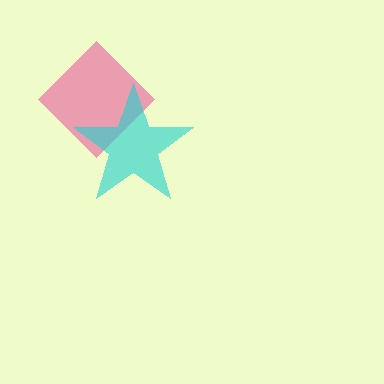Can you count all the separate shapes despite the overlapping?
Yes, there are 2 separate shapes.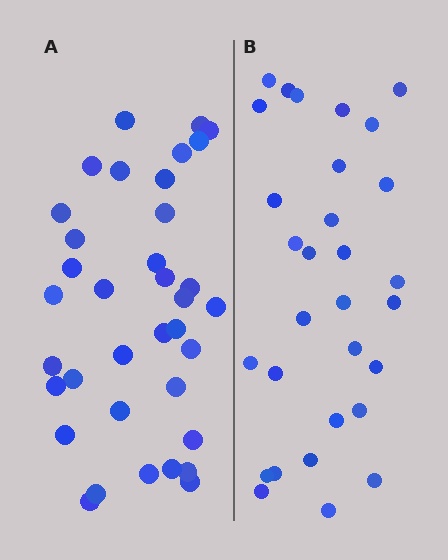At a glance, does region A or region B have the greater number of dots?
Region A (the left region) has more dots.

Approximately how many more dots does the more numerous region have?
Region A has about 6 more dots than region B.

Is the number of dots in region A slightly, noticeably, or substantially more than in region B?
Region A has only slightly more — the two regions are fairly close. The ratio is roughly 1.2 to 1.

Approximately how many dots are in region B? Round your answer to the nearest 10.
About 30 dots.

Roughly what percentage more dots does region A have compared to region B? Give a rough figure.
About 20% more.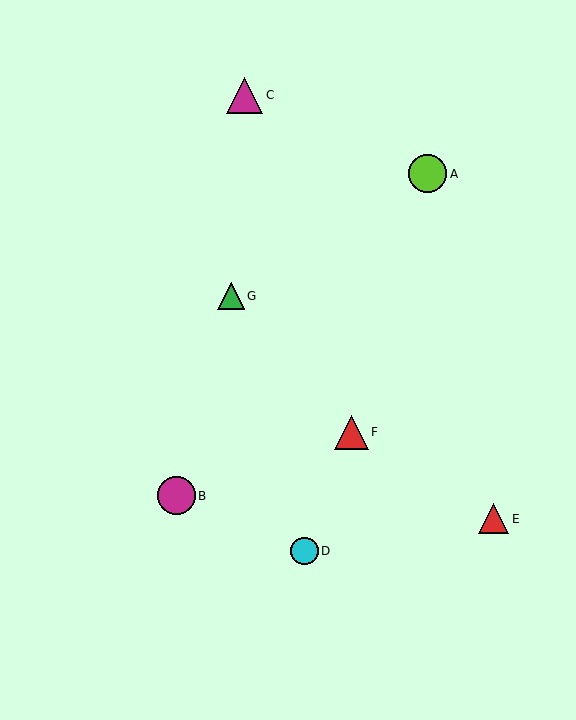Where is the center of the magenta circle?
The center of the magenta circle is at (176, 496).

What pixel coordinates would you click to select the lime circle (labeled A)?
Click at (427, 174) to select the lime circle A.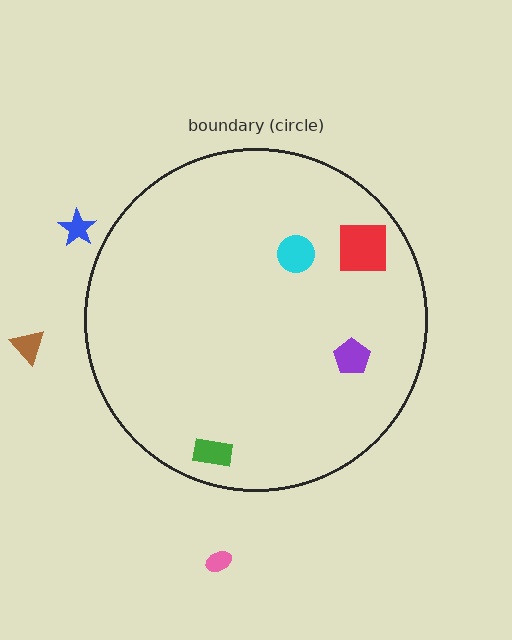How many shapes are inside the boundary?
4 inside, 3 outside.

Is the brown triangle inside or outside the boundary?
Outside.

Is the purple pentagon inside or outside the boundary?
Inside.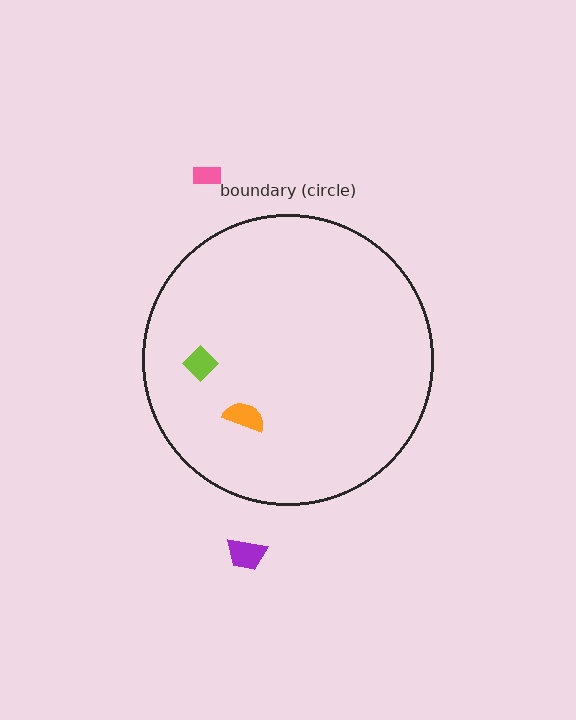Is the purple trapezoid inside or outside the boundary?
Outside.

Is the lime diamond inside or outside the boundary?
Inside.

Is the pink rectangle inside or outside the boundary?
Outside.